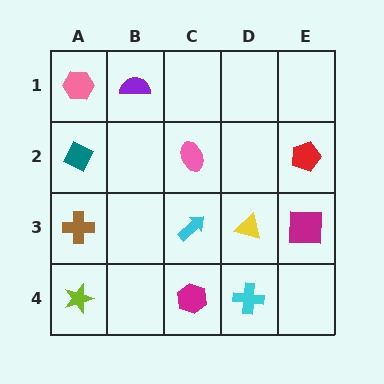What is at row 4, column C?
A magenta hexagon.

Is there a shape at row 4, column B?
No, that cell is empty.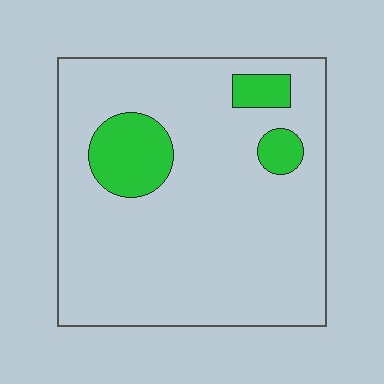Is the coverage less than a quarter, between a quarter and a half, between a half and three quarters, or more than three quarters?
Less than a quarter.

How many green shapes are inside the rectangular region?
3.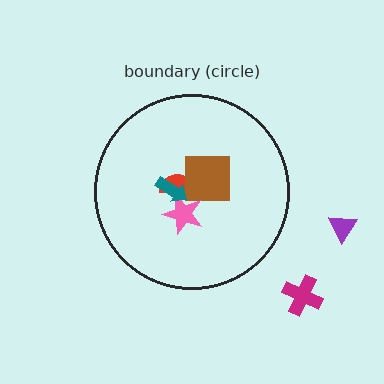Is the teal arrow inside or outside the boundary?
Inside.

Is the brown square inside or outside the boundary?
Inside.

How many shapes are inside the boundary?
4 inside, 2 outside.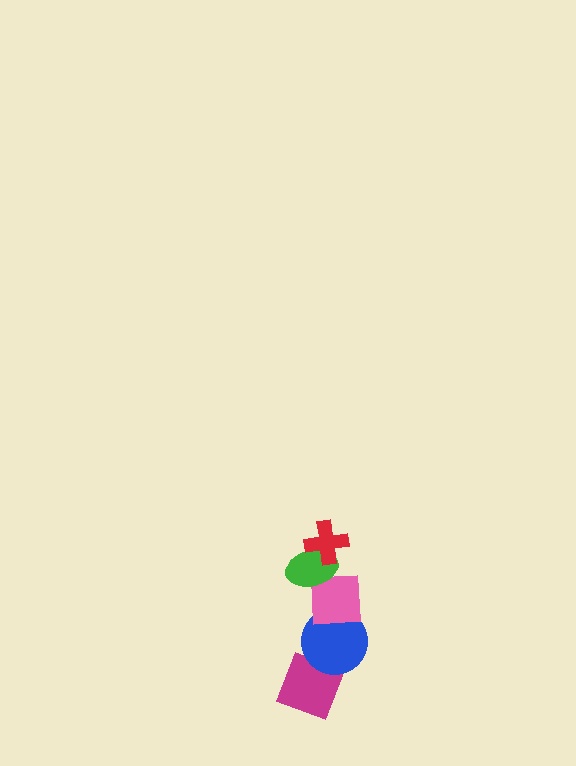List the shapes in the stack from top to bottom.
From top to bottom: the red cross, the green ellipse, the pink square, the blue circle, the magenta diamond.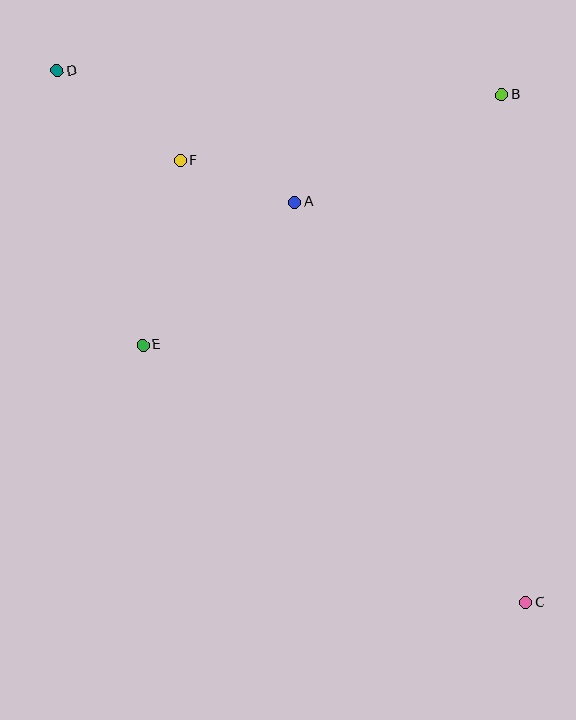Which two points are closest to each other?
Points A and F are closest to each other.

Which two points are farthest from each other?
Points C and D are farthest from each other.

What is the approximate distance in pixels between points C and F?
The distance between C and F is approximately 561 pixels.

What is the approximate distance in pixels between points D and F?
The distance between D and F is approximately 152 pixels.